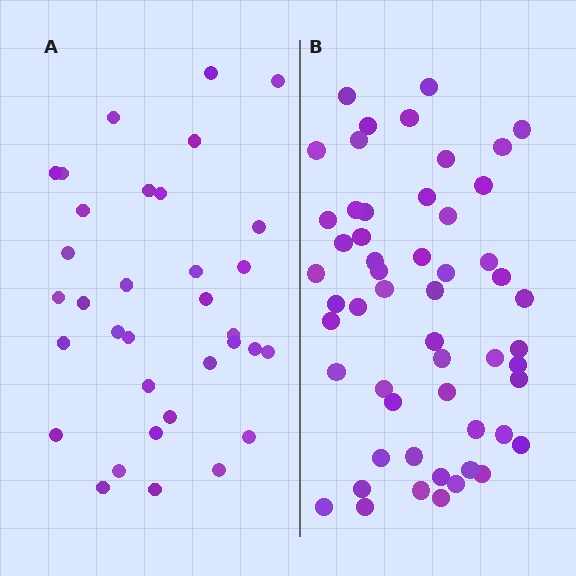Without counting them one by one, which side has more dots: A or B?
Region B (the right region) has more dots.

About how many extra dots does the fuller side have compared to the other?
Region B has approximately 20 more dots than region A.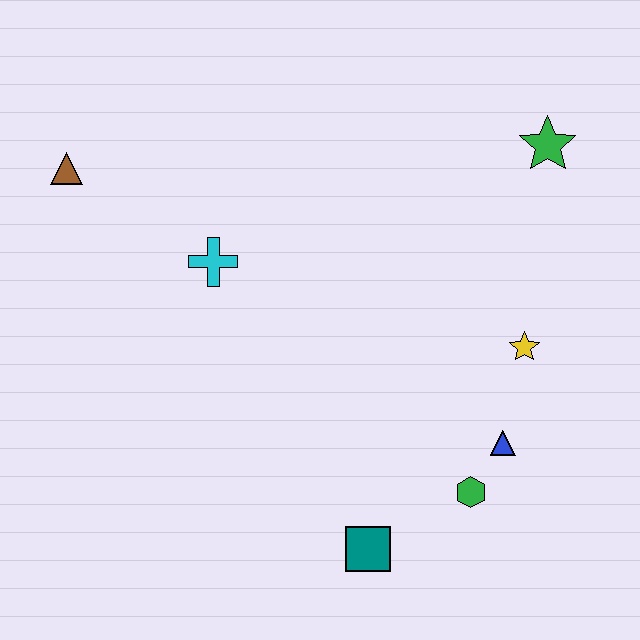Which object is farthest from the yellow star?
The brown triangle is farthest from the yellow star.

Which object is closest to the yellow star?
The blue triangle is closest to the yellow star.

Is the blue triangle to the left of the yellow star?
Yes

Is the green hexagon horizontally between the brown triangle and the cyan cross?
No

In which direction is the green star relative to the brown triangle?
The green star is to the right of the brown triangle.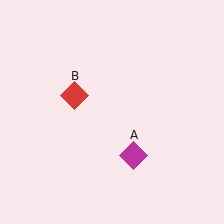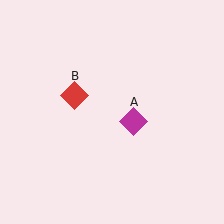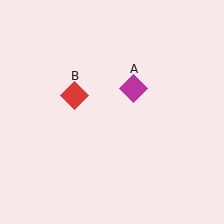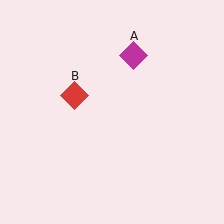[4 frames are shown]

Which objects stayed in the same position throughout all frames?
Red diamond (object B) remained stationary.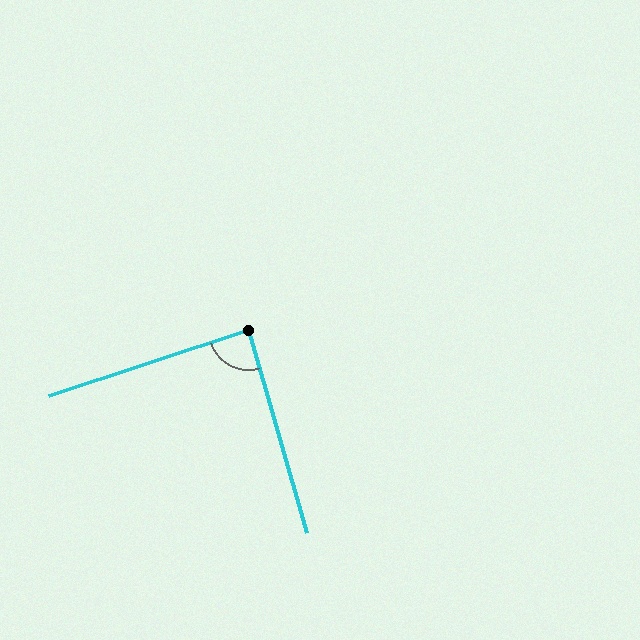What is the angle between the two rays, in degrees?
Approximately 88 degrees.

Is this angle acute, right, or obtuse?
It is approximately a right angle.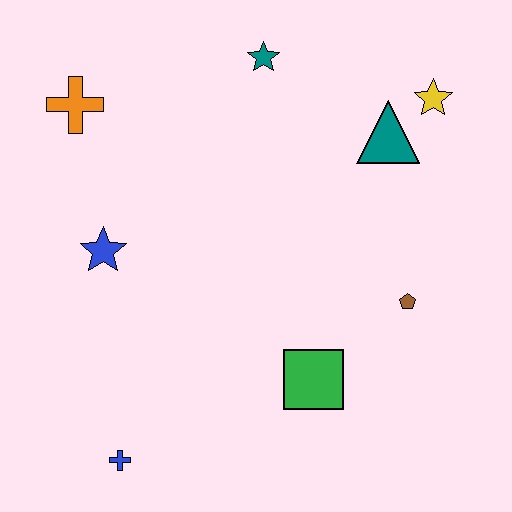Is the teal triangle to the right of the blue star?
Yes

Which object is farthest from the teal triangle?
The blue cross is farthest from the teal triangle.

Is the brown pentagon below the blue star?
Yes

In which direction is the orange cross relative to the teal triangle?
The orange cross is to the left of the teal triangle.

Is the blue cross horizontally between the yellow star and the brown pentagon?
No